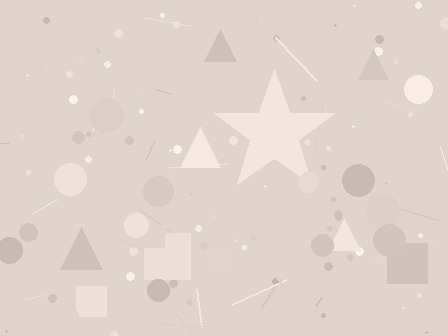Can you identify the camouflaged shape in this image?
The camouflaged shape is a star.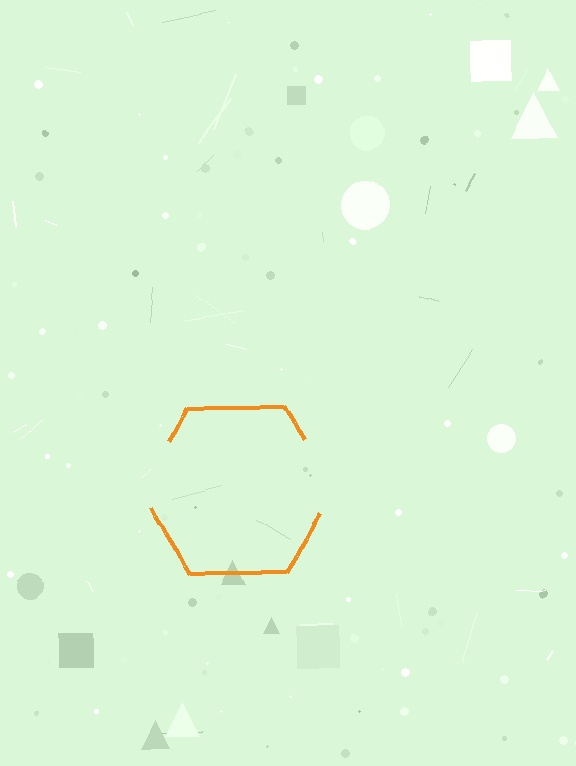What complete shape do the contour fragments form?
The contour fragments form a hexagon.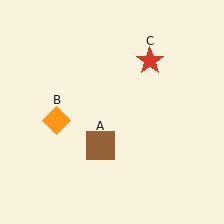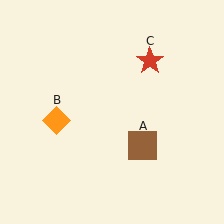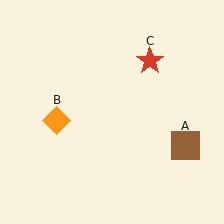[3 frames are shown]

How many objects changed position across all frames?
1 object changed position: brown square (object A).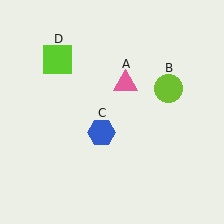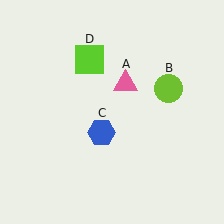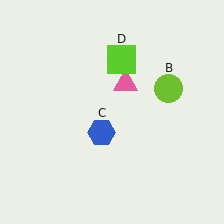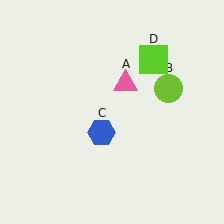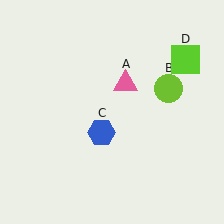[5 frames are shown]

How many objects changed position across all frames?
1 object changed position: lime square (object D).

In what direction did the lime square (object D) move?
The lime square (object D) moved right.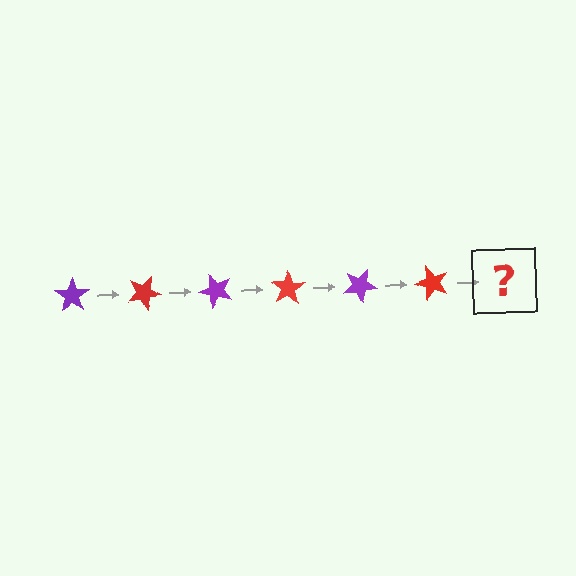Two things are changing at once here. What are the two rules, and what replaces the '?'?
The two rules are that it rotates 25 degrees each step and the color cycles through purple and red. The '?' should be a purple star, rotated 150 degrees from the start.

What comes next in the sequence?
The next element should be a purple star, rotated 150 degrees from the start.